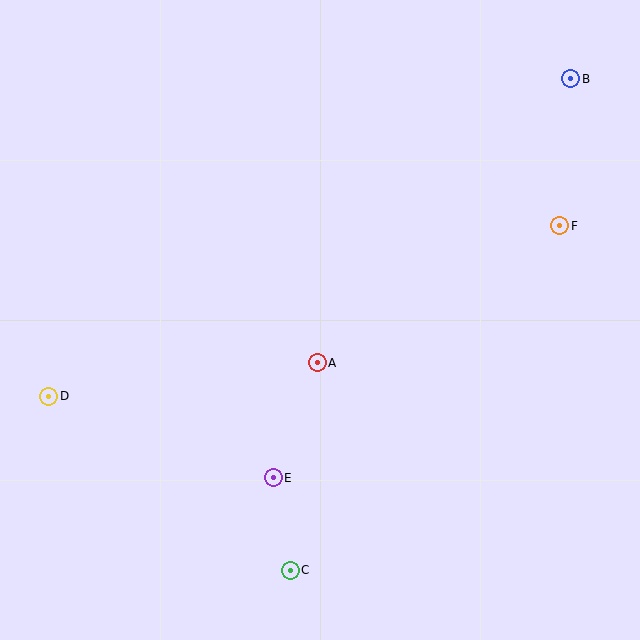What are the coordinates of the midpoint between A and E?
The midpoint between A and E is at (295, 420).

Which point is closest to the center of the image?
Point A at (317, 363) is closest to the center.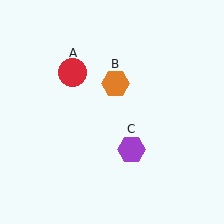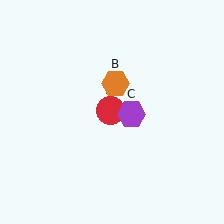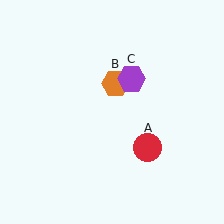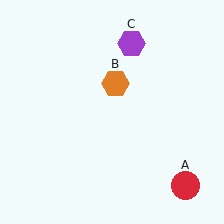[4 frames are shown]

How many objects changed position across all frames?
2 objects changed position: red circle (object A), purple hexagon (object C).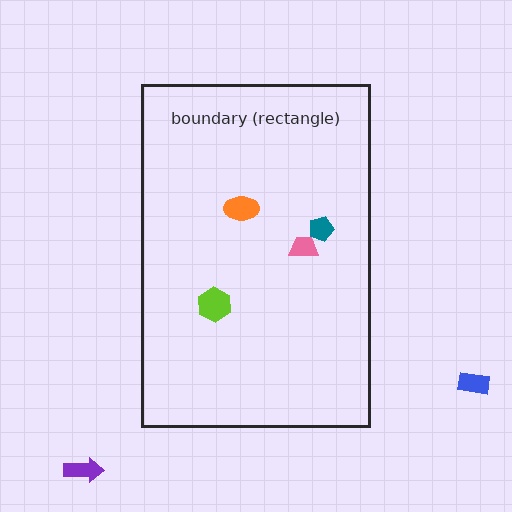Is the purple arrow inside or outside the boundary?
Outside.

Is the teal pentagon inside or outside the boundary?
Inside.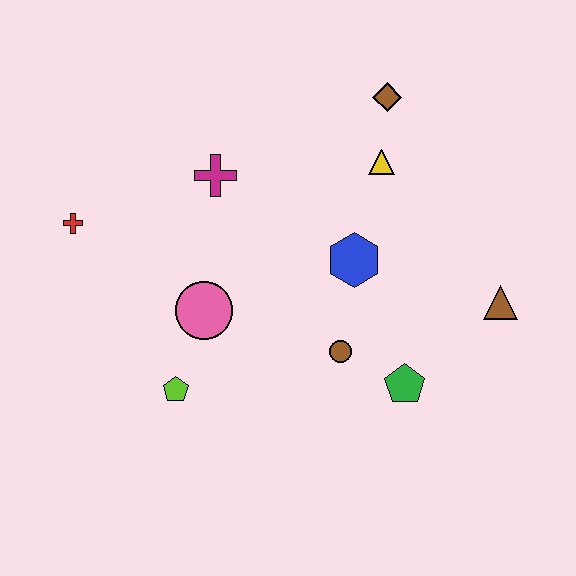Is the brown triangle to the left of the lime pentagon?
No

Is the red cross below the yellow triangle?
Yes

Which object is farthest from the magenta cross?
The brown triangle is farthest from the magenta cross.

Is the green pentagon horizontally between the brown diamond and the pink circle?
No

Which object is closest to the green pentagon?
The brown circle is closest to the green pentagon.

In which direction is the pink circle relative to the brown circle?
The pink circle is to the left of the brown circle.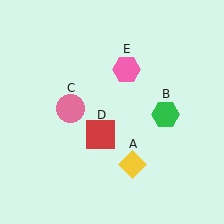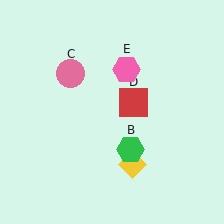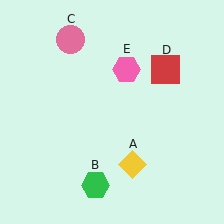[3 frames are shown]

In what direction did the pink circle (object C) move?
The pink circle (object C) moved up.